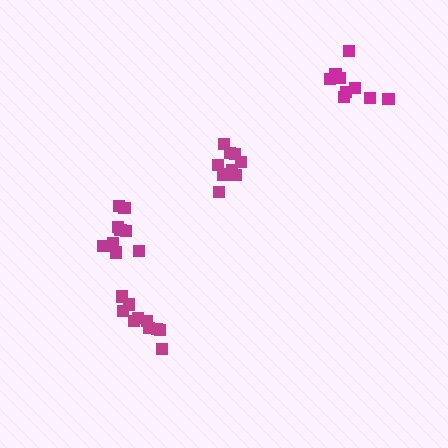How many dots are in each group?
Group 1: 10 dots, Group 2: 9 dots, Group 3: 9 dots, Group 4: 10 dots (38 total).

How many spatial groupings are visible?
There are 4 spatial groupings.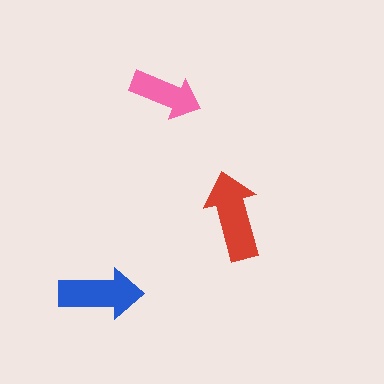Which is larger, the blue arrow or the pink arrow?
The blue one.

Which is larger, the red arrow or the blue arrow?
The red one.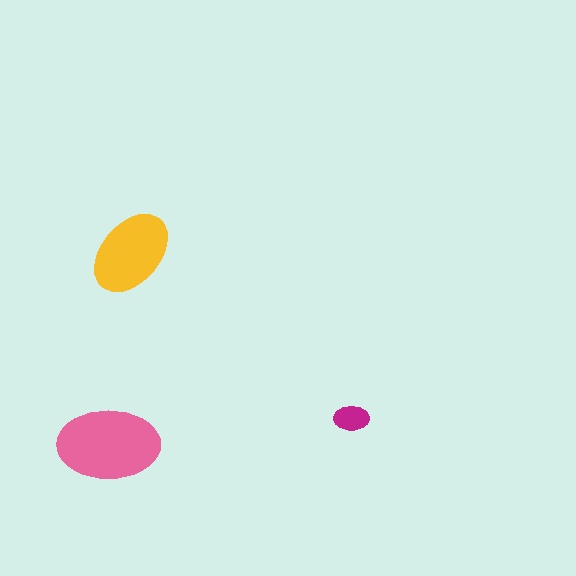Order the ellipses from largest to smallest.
the pink one, the yellow one, the magenta one.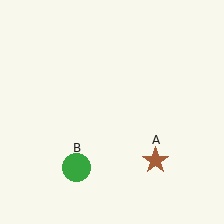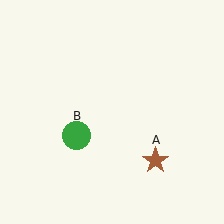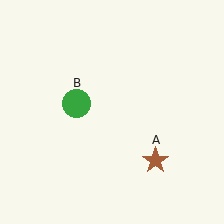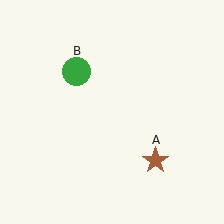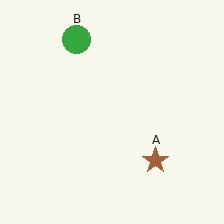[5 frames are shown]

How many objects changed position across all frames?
1 object changed position: green circle (object B).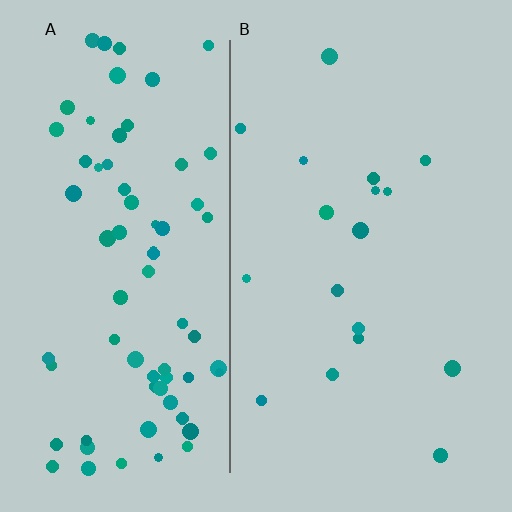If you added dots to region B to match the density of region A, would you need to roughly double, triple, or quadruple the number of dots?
Approximately quadruple.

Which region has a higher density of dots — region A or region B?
A (the left).